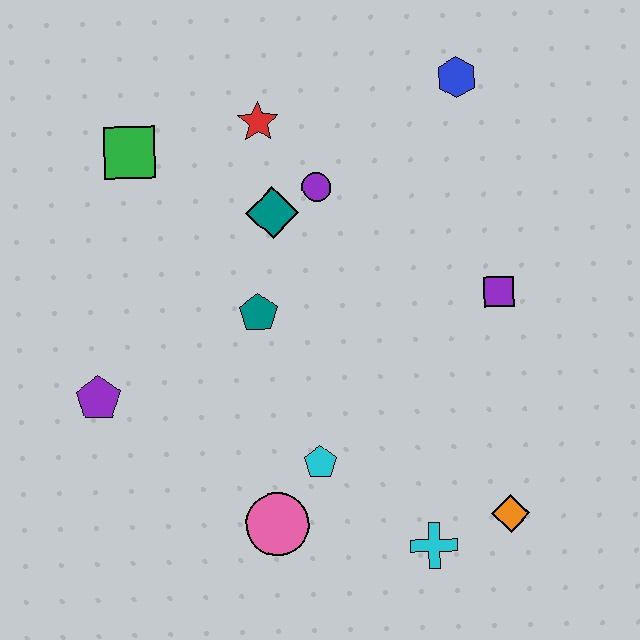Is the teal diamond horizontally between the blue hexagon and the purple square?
No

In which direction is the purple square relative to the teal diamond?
The purple square is to the right of the teal diamond.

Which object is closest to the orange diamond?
The cyan cross is closest to the orange diamond.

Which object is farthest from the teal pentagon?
The orange diamond is farthest from the teal pentagon.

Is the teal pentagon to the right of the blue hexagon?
No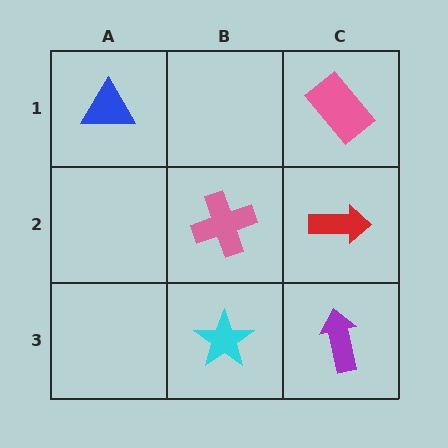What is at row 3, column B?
A cyan star.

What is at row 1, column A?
A blue triangle.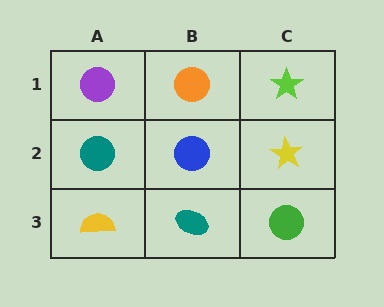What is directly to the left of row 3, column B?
A yellow semicircle.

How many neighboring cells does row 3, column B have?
3.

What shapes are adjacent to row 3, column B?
A blue circle (row 2, column B), a yellow semicircle (row 3, column A), a green circle (row 3, column C).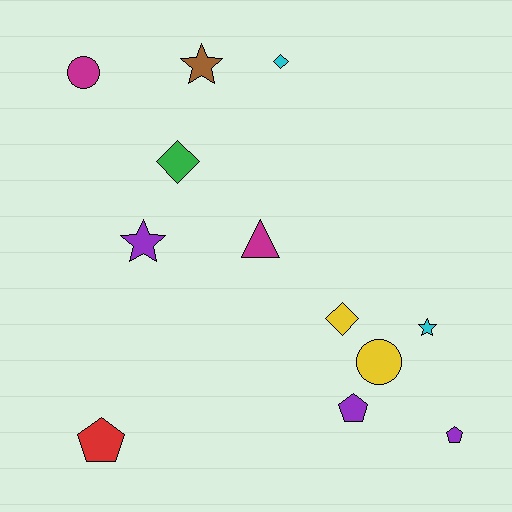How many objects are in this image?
There are 12 objects.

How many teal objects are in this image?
There are no teal objects.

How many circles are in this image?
There are 2 circles.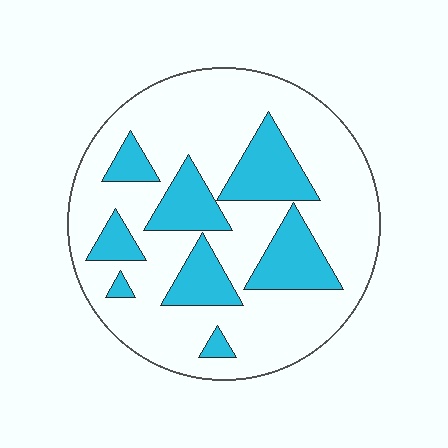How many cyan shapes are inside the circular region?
8.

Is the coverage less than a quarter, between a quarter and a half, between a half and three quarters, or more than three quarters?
Between a quarter and a half.